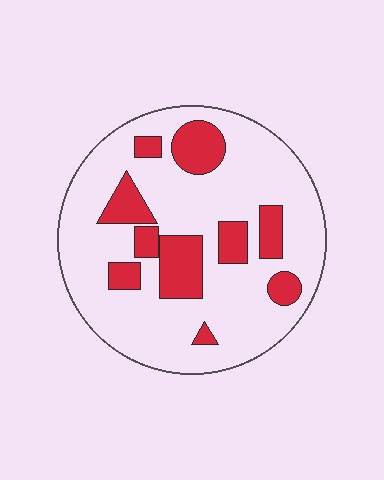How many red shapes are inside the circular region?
10.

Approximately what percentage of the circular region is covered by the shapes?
Approximately 25%.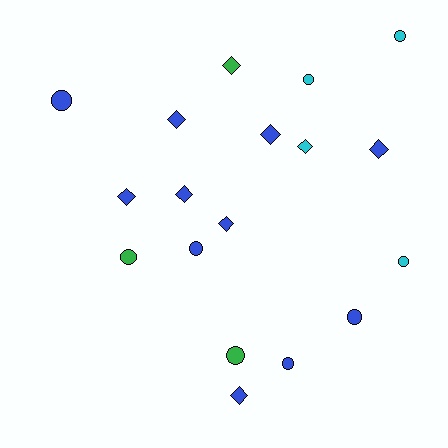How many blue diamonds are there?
There are 7 blue diamonds.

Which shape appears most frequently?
Circle, with 9 objects.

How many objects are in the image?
There are 18 objects.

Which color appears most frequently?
Blue, with 11 objects.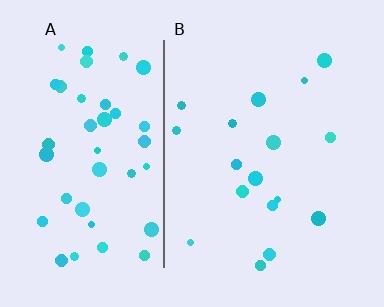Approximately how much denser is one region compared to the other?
Approximately 2.5× — region A over region B.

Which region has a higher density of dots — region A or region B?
A (the left).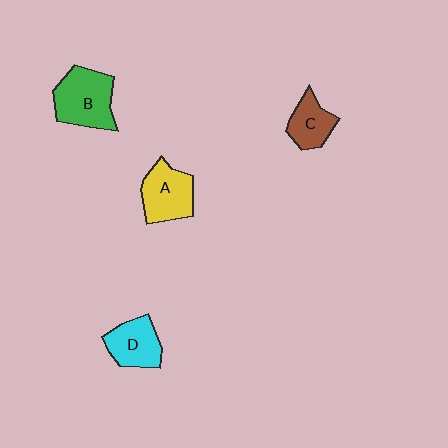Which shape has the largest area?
Shape B (green).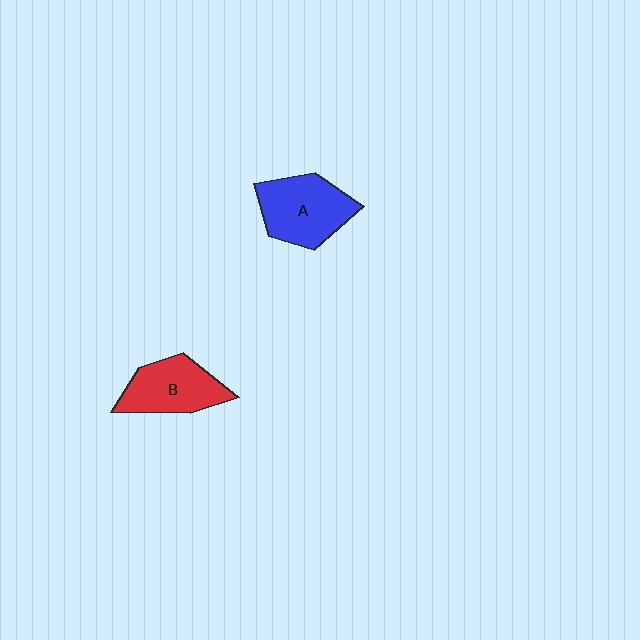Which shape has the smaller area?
Shape B (red).